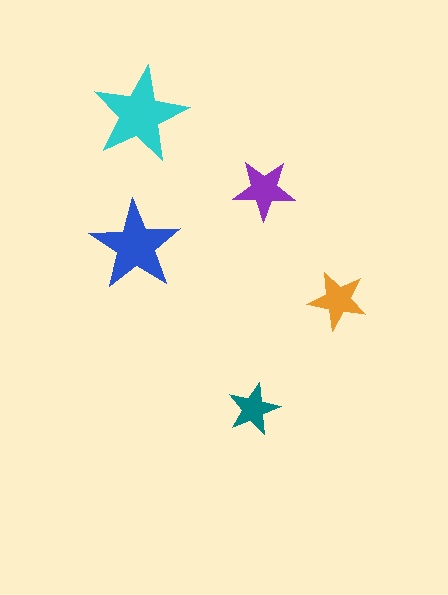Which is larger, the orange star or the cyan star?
The cyan one.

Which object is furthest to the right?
The orange star is rightmost.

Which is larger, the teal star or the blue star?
The blue one.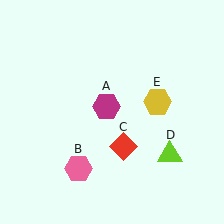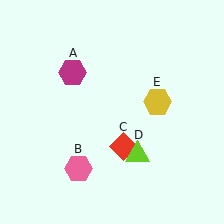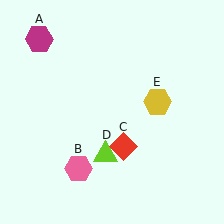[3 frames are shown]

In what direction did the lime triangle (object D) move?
The lime triangle (object D) moved left.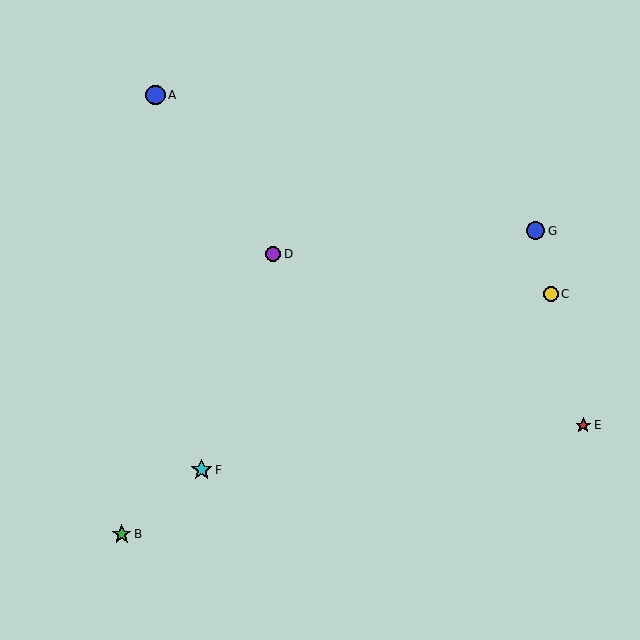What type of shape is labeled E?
Shape E is a red star.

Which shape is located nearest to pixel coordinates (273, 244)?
The purple circle (labeled D) at (273, 254) is nearest to that location.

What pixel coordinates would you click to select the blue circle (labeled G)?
Click at (536, 231) to select the blue circle G.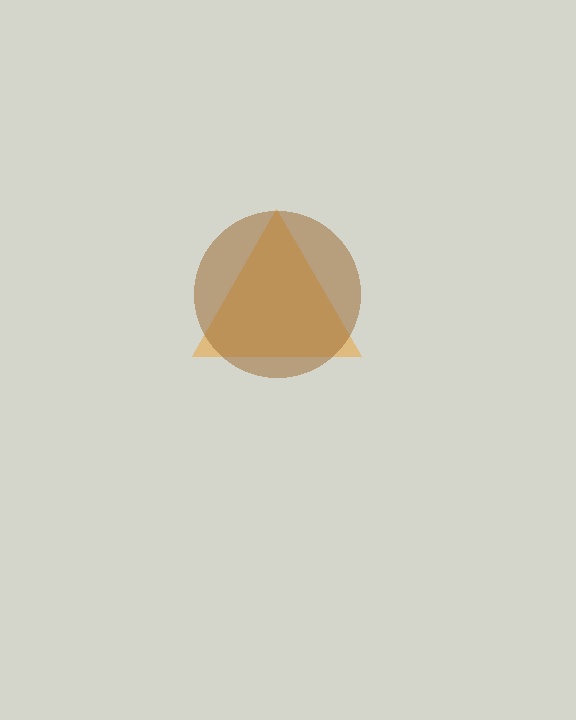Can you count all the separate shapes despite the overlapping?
Yes, there are 2 separate shapes.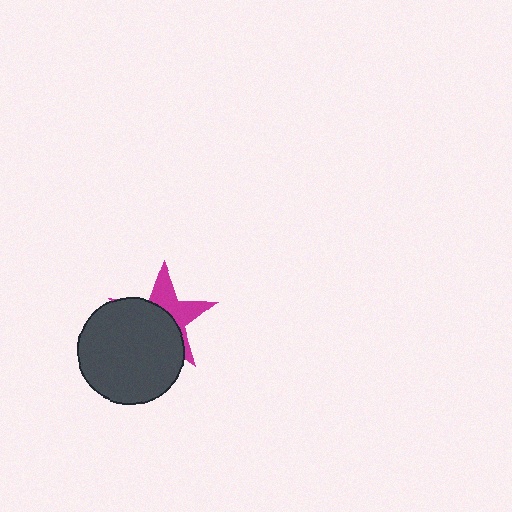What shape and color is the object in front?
The object in front is a dark gray circle.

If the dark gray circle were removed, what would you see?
You would see the complete magenta star.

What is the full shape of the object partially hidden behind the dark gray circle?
The partially hidden object is a magenta star.